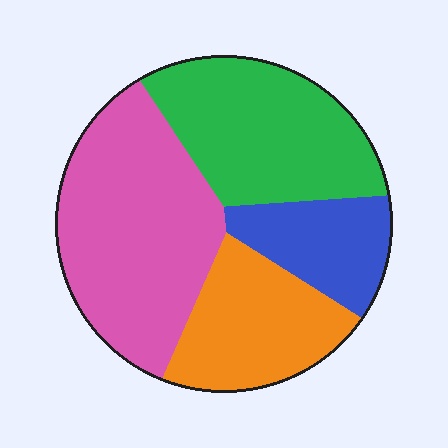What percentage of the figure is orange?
Orange covers 21% of the figure.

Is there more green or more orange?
Green.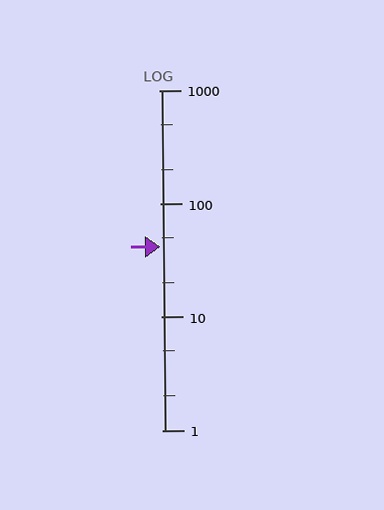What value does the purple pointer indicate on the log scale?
The pointer indicates approximately 42.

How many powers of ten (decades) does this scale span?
The scale spans 3 decades, from 1 to 1000.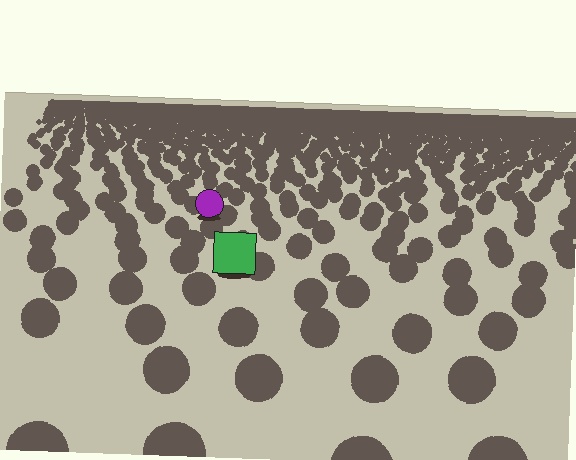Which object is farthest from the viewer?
The purple circle is farthest from the viewer. It appears smaller and the ground texture around it is denser.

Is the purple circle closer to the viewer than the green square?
No. The green square is closer — you can tell from the texture gradient: the ground texture is coarser near it.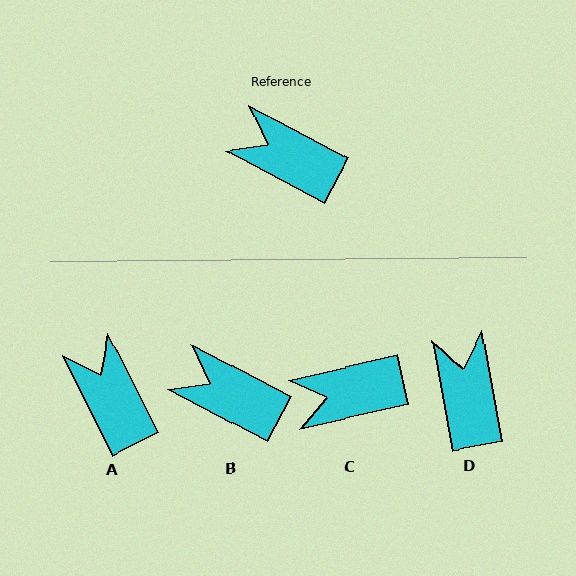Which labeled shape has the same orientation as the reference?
B.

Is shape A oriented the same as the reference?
No, it is off by about 36 degrees.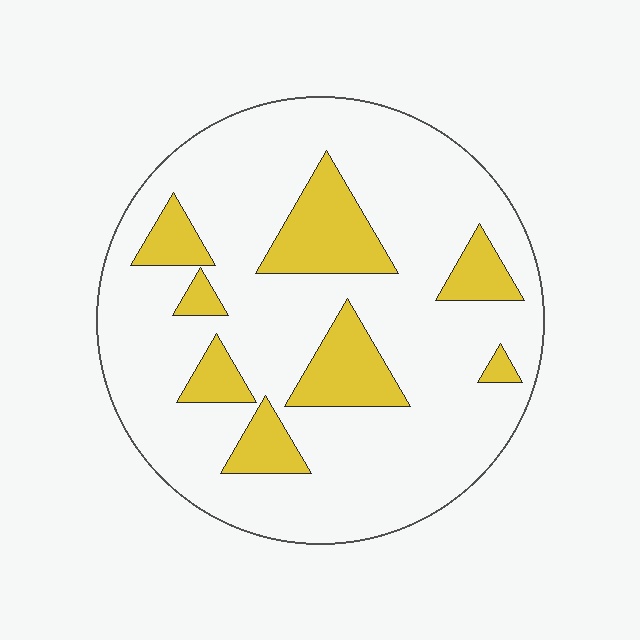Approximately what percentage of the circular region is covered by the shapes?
Approximately 20%.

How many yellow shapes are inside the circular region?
8.